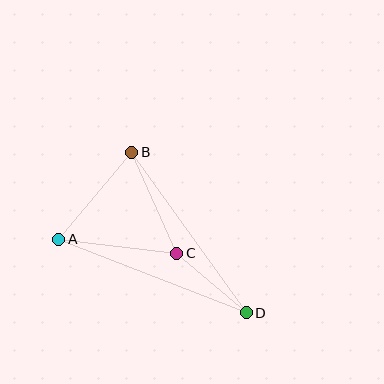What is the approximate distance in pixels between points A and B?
The distance between A and B is approximately 113 pixels.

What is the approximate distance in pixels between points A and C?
The distance between A and C is approximately 119 pixels.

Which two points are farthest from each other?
Points A and D are farthest from each other.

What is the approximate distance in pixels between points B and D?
The distance between B and D is approximately 198 pixels.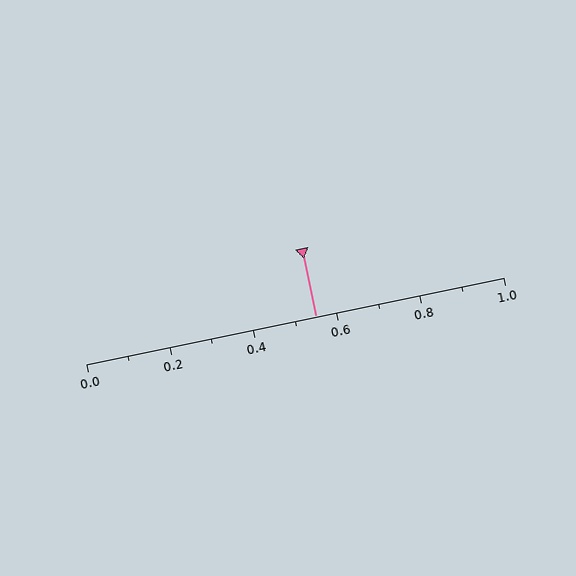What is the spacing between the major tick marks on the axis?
The major ticks are spaced 0.2 apart.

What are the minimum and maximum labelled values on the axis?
The axis runs from 0.0 to 1.0.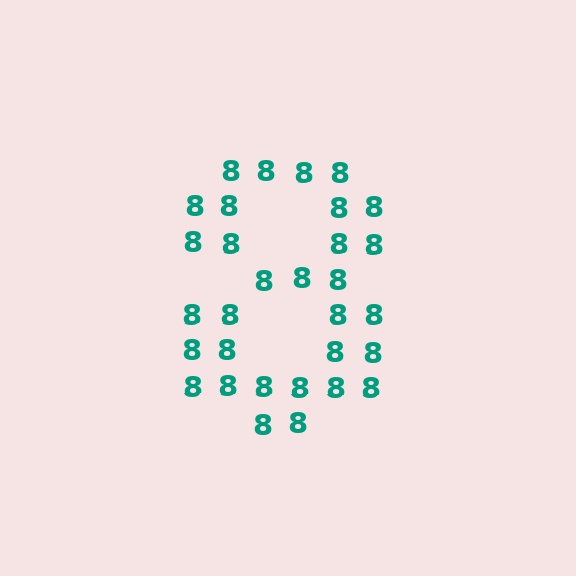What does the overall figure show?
The overall figure shows the digit 8.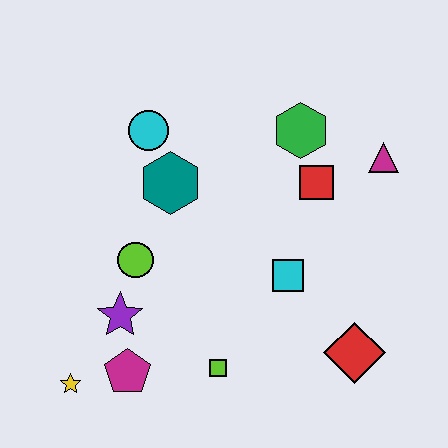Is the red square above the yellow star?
Yes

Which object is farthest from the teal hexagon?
The red diamond is farthest from the teal hexagon.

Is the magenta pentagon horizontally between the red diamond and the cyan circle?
No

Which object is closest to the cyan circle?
The teal hexagon is closest to the cyan circle.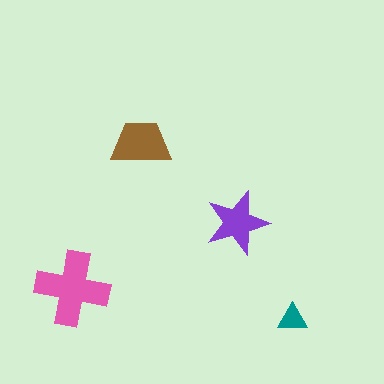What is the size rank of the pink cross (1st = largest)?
1st.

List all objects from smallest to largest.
The teal triangle, the purple star, the brown trapezoid, the pink cross.